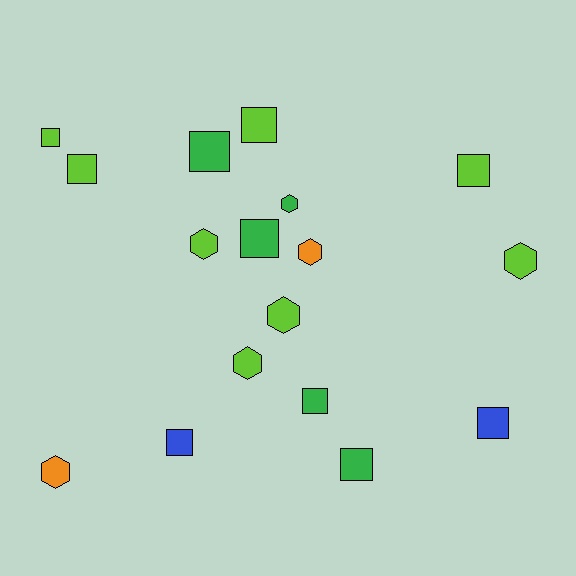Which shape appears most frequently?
Square, with 10 objects.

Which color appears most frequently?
Lime, with 8 objects.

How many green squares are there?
There are 4 green squares.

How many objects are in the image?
There are 17 objects.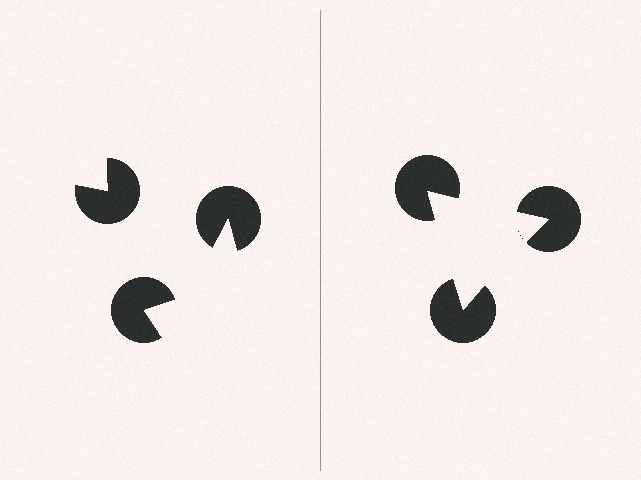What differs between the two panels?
The pac-man discs are positioned identically on both sides; only the wedge orientations differ. On the right they align to a triangle; on the left they are misaligned.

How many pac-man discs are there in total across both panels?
6 — 3 on each side.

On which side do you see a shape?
An illusory triangle appears on the right side. On the left side the wedge cuts are rotated, so no coherent shape forms.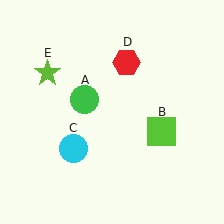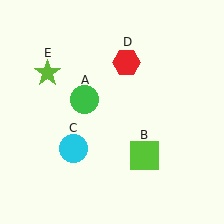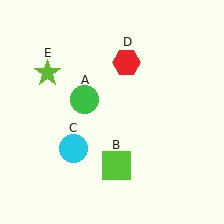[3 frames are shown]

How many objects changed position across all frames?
1 object changed position: lime square (object B).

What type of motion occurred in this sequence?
The lime square (object B) rotated clockwise around the center of the scene.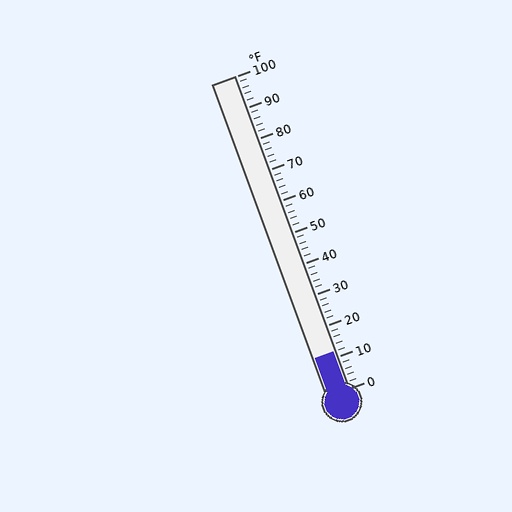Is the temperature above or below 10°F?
The temperature is above 10°F.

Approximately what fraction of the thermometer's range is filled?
The thermometer is filled to approximately 10% of its range.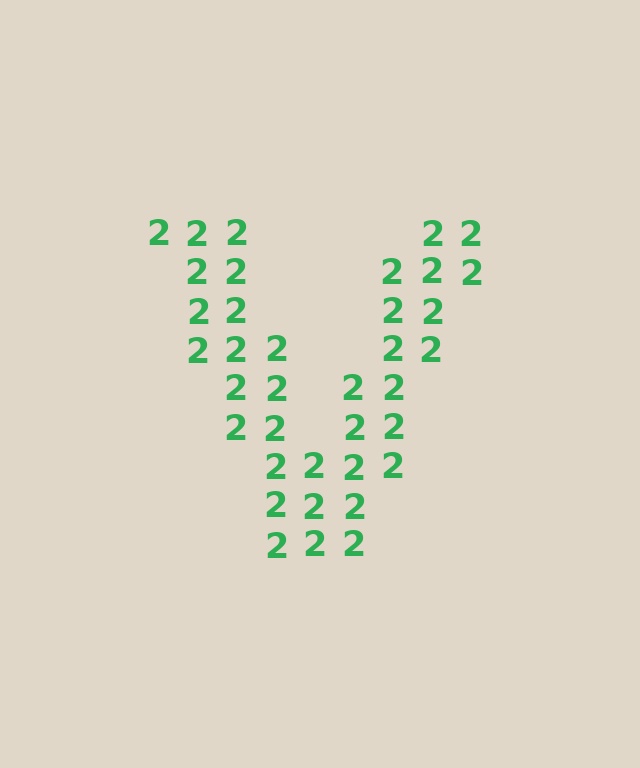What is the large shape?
The large shape is the letter V.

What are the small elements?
The small elements are digit 2's.